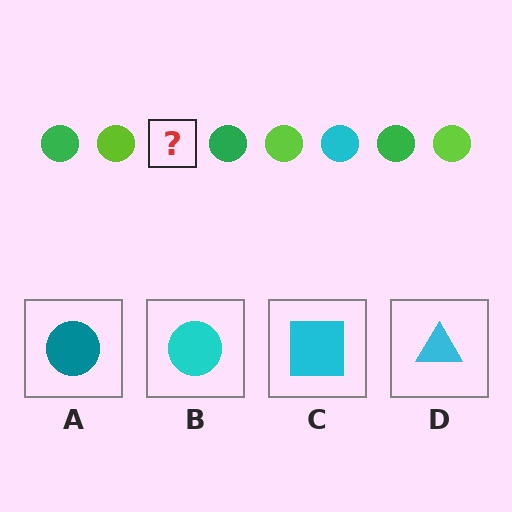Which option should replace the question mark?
Option B.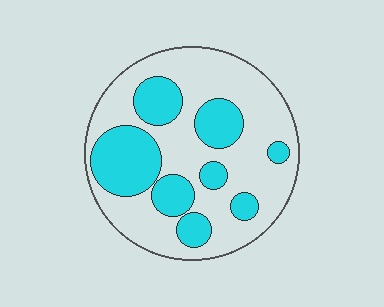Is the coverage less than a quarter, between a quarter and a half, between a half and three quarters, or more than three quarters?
Between a quarter and a half.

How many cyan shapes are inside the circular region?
8.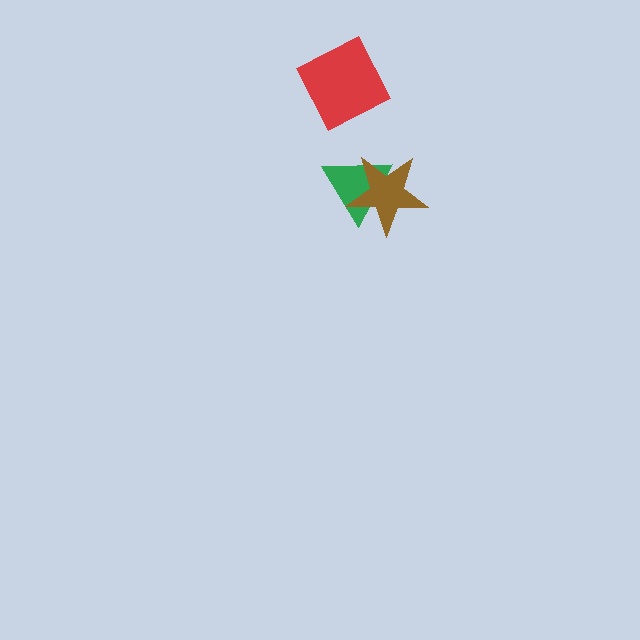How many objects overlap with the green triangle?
1 object overlaps with the green triangle.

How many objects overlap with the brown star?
1 object overlaps with the brown star.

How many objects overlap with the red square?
0 objects overlap with the red square.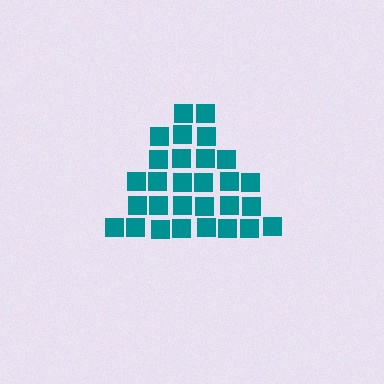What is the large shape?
The large shape is a triangle.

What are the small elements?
The small elements are squares.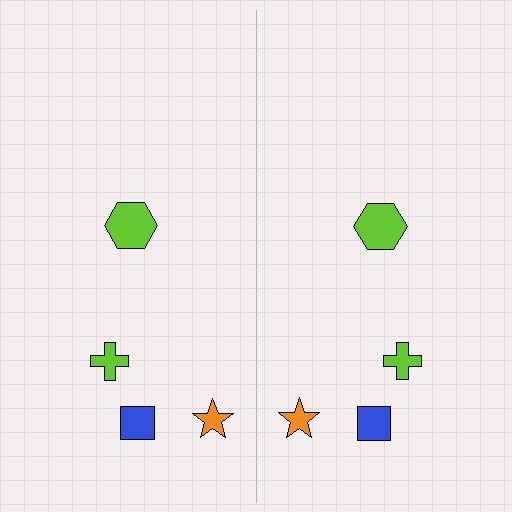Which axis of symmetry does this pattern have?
The pattern has a vertical axis of symmetry running through the center of the image.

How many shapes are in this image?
There are 8 shapes in this image.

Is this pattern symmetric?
Yes, this pattern has bilateral (reflection) symmetry.